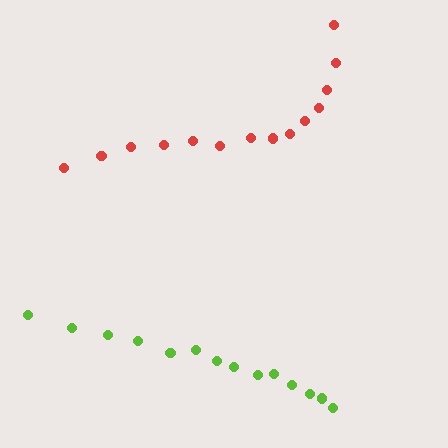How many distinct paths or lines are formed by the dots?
There are 2 distinct paths.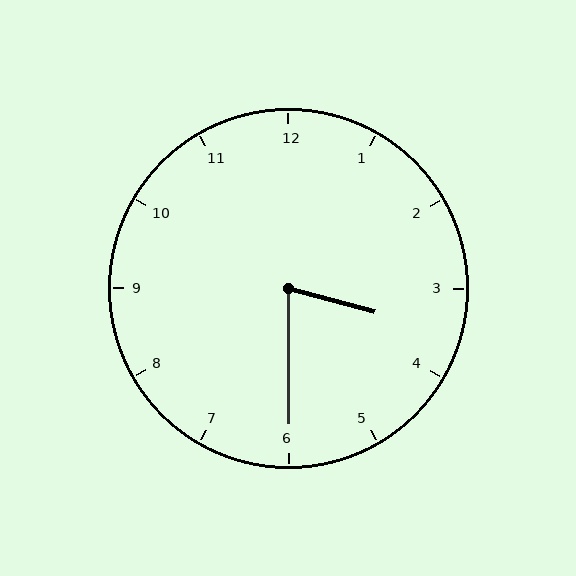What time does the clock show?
3:30.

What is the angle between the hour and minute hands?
Approximately 75 degrees.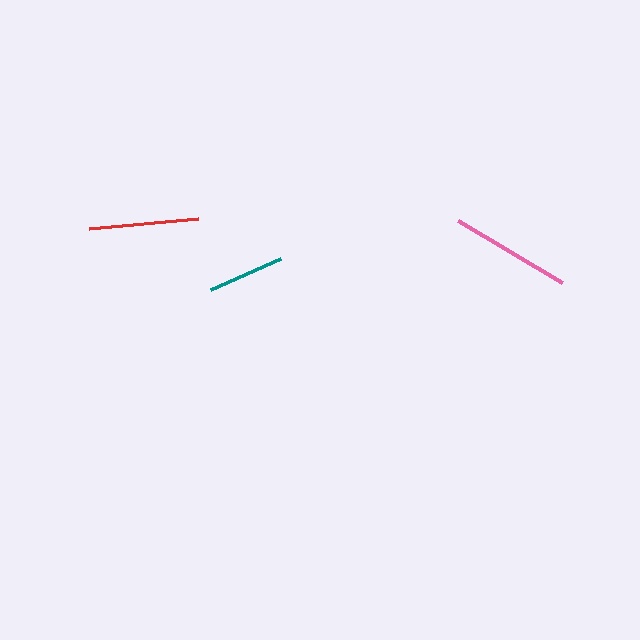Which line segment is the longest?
The pink line is the longest at approximately 121 pixels.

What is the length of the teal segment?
The teal segment is approximately 77 pixels long.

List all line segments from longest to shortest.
From longest to shortest: pink, red, teal.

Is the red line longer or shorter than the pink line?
The pink line is longer than the red line.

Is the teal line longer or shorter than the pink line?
The pink line is longer than the teal line.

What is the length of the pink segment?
The pink segment is approximately 121 pixels long.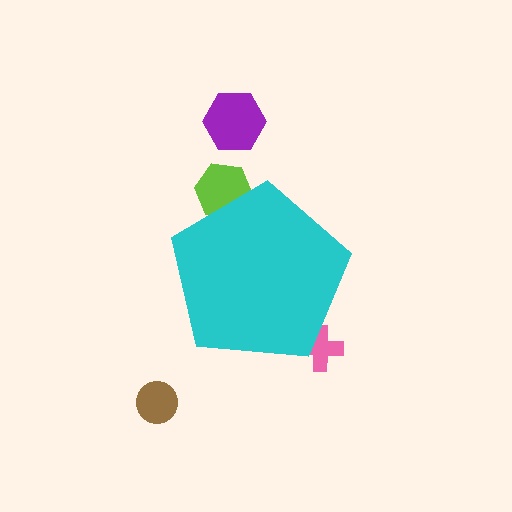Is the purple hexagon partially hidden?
No, the purple hexagon is fully visible.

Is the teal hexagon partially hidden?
Yes, the teal hexagon is partially hidden behind the cyan pentagon.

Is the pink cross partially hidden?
Yes, the pink cross is partially hidden behind the cyan pentagon.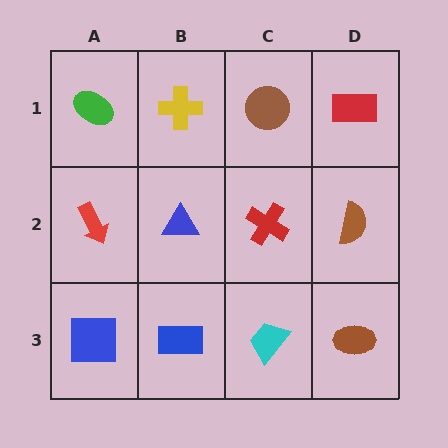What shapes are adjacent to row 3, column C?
A red cross (row 2, column C), a blue rectangle (row 3, column B), a brown ellipse (row 3, column D).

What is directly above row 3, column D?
A brown semicircle.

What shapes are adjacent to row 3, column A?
A red arrow (row 2, column A), a blue rectangle (row 3, column B).